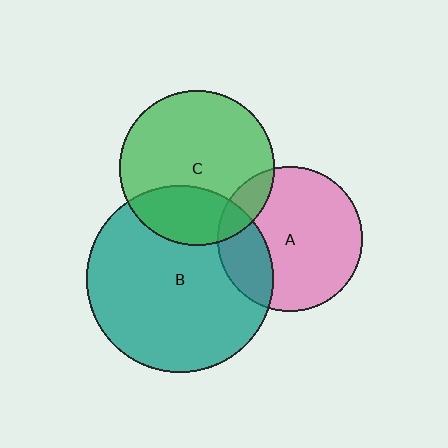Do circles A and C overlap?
Yes.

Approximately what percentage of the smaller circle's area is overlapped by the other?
Approximately 15%.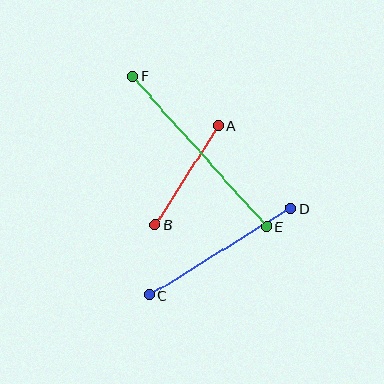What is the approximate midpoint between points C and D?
The midpoint is at approximately (220, 252) pixels.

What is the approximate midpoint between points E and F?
The midpoint is at approximately (200, 152) pixels.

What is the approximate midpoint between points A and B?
The midpoint is at approximately (187, 175) pixels.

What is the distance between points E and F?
The distance is approximately 201 pixels.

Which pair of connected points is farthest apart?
Points E and F are farthest apart.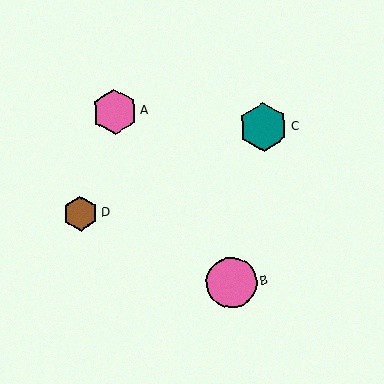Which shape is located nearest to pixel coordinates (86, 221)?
The brown hexagon (labeled D) at (81, 214) is nearest to that location.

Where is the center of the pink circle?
The center of the pink circle is at (232, 282).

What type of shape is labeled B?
Shape B is a pink circle.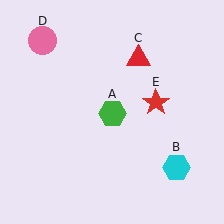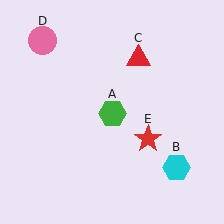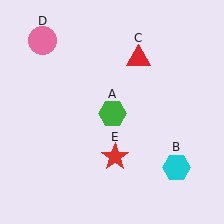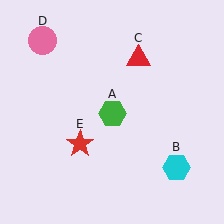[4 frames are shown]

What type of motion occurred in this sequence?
The red star (object E) rotated clockwise around the center of the scene.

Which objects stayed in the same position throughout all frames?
Green hexagon (object A) and cyan hexagon (object B) and red triangle (object C) and pink circle (object D) remained stationary.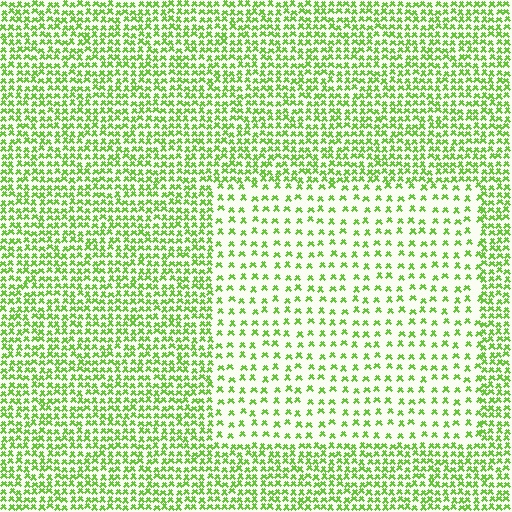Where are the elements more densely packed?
The elements are more densely packed outside the rectangle boundary.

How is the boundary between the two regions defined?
The boundary is defined by a change in element density (approximately 2.2x ratio). All elements are the same color, size, and shape.